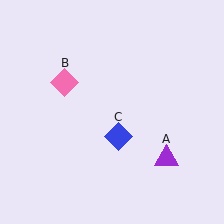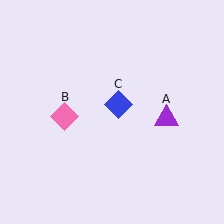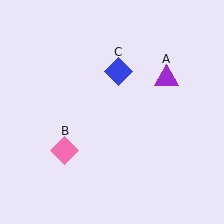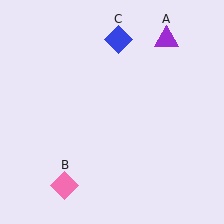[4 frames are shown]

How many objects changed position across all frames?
3 objects changed position: purple triangle (object A), pink diamond (object B), blue diamond (object C).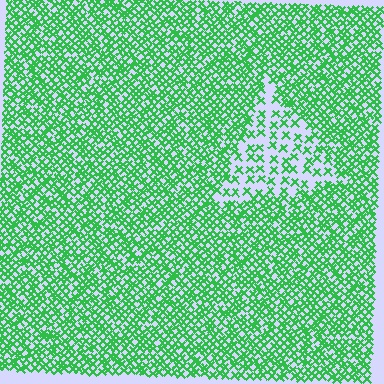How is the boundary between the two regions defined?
The boundary is defined by a change in element density (approximately 2.4x ratio). All elements are the same color, size, and shape.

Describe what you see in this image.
The image contains small green elements arranged at two different densities. A triangle-shaped region is visible where the elements are less densely packed than the surrounding area.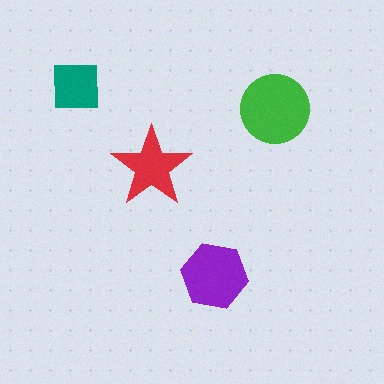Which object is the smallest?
The teal square.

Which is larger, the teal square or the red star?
The red star.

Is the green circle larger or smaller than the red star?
Larger.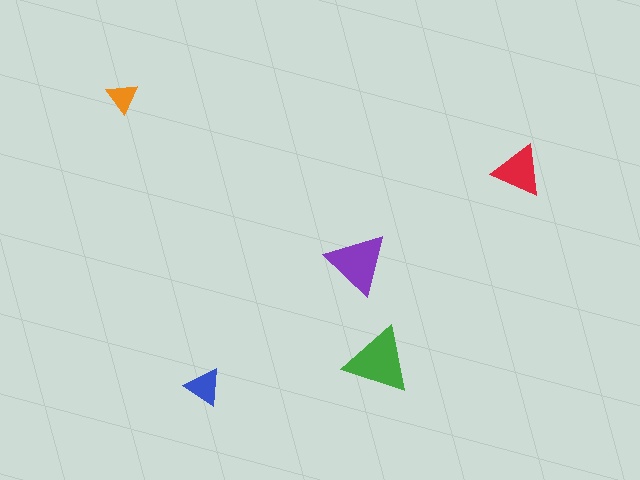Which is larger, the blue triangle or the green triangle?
The green one.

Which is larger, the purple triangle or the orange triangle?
The purple one.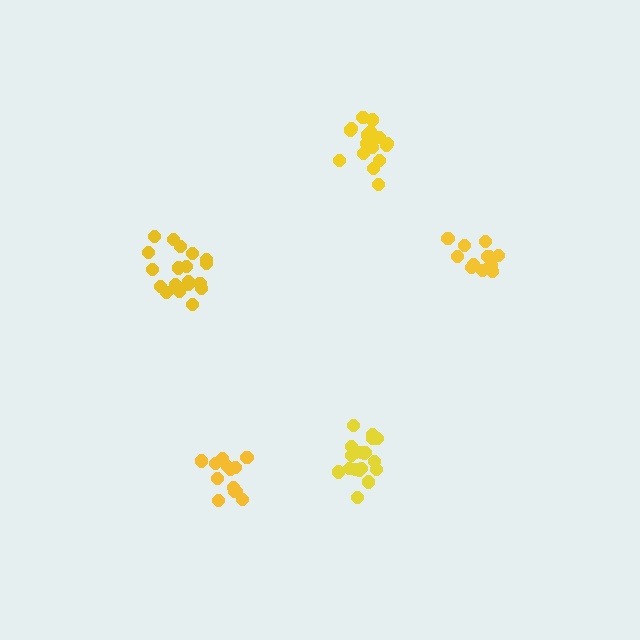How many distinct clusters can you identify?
There are 5 distinct clusters.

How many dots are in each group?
Group 1: 13 dots, Group 2: 19 dots, Group 3: 18 dots, Group 4: 13 dots, Group 5: 19 dots (82 total).